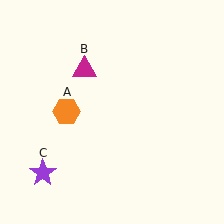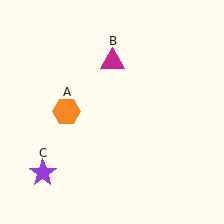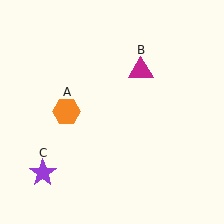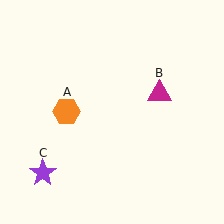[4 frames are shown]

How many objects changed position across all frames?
1 object changed position: magenta triangle (object B).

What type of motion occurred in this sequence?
The magenta triangle (object B) rotated clockwise around the center of the scene.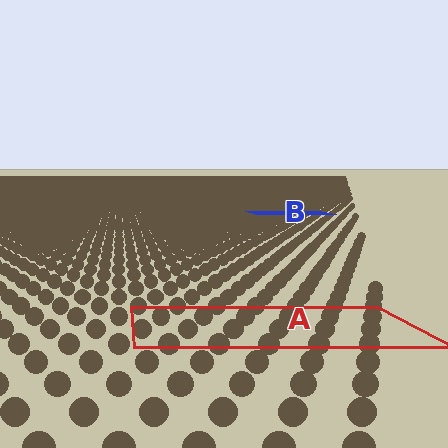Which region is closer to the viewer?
Region A is closer. The texture elements there are larger and more spread out.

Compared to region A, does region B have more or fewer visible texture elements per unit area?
Region B has more texture elements per unit area — they are packed more densely because it is farther away.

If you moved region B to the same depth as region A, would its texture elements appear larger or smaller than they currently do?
They would appear larger. At a closer depth, the same texture elements are projected at a bigger on-screen size.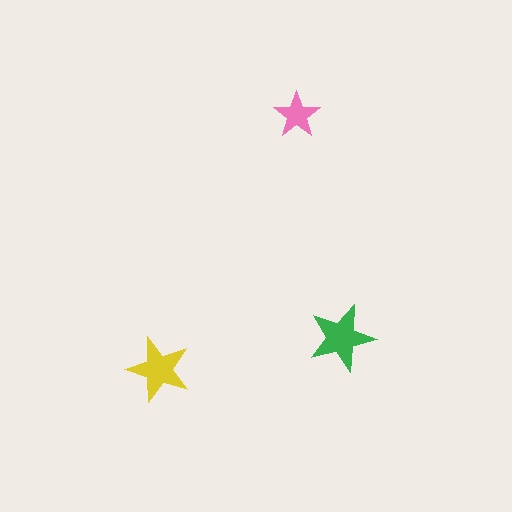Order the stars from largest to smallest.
the green one, the yellow one, the pink one.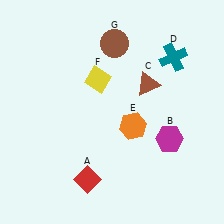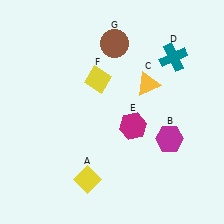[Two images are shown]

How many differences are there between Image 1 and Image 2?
There are 3 differences between the two images.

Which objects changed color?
A changed from red to yellow. C changed from brown to yellow. E changed from orange to magenta.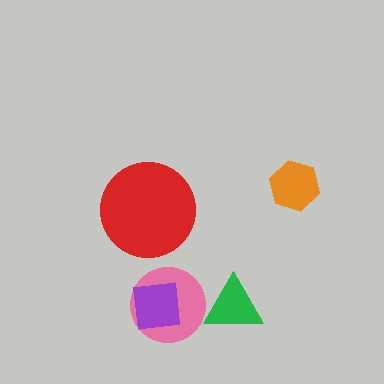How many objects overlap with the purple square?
1 object overlaps with the purple square.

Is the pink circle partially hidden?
Yes, it is partially covered by another shape.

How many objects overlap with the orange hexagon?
0 objects overlap with the orange hexagon.